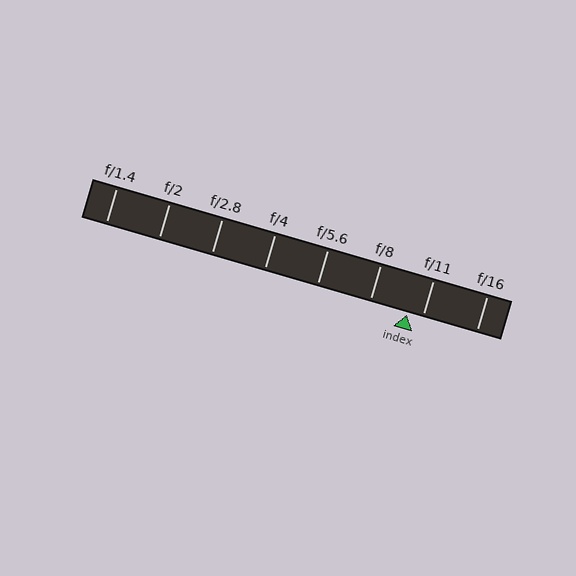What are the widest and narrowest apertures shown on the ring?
The widest aperture shown is f/1.4 and the narrowest is f/16.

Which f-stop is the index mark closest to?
The index mark is closest to f/11.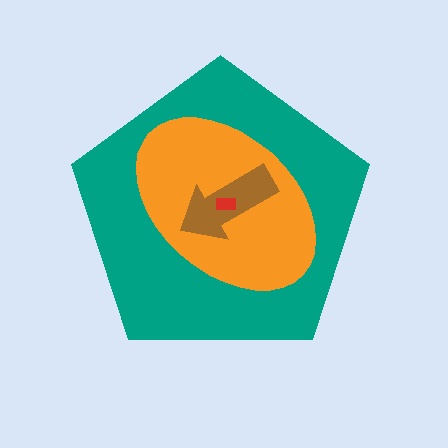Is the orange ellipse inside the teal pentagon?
Yes.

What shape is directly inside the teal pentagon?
The orange ellipse.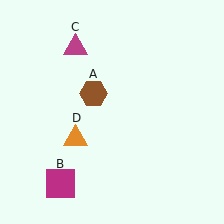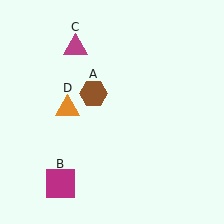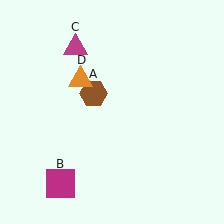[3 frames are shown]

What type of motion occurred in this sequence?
The orange triangle (object D) rotated clockwise around the center of the scene.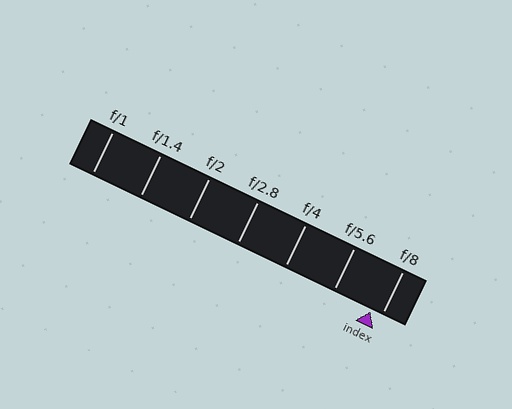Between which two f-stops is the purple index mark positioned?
The index mark is between f/5.6 and f/8.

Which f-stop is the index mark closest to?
The index mark is closest to f/8.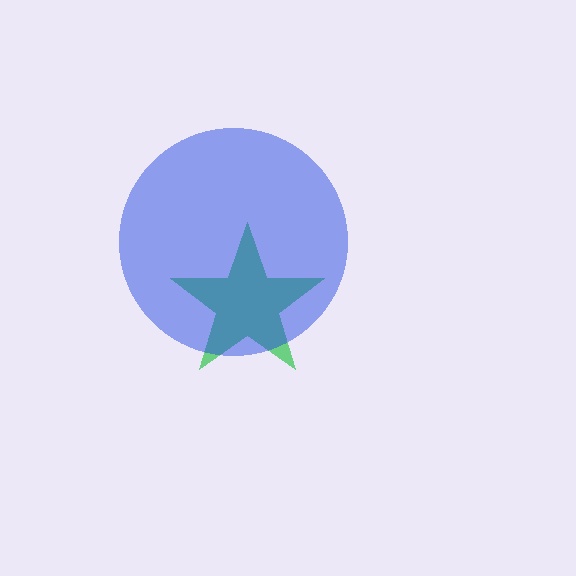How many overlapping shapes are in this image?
There are 2 overlapping shapes in the image.